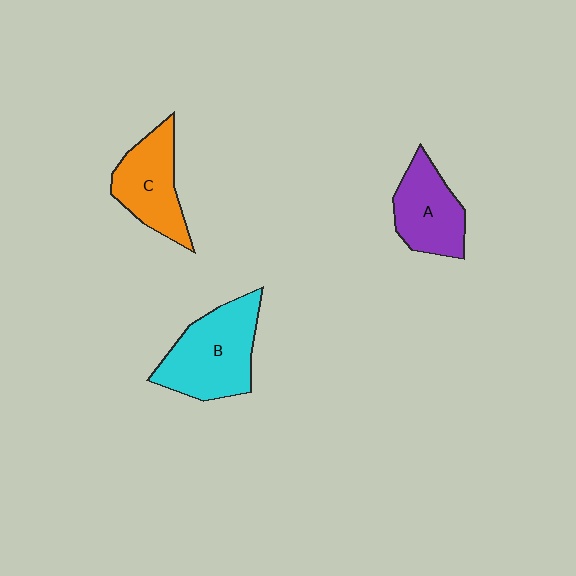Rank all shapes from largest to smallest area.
From largest to smallest: B (cyan), C (orange), A (purple).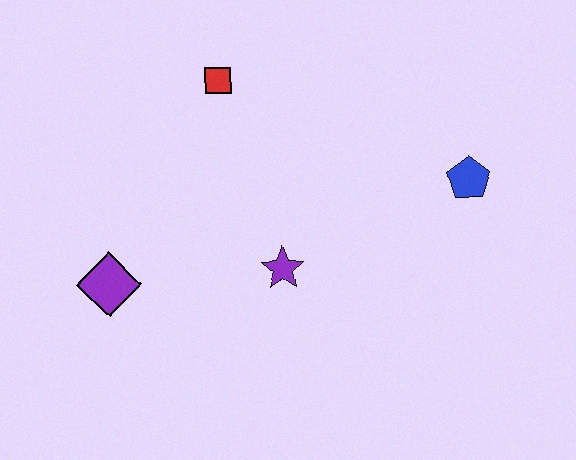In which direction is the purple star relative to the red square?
The purple star is below the red square.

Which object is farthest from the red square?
The blue pentagon is farthest from the red square.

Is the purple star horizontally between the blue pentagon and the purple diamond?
Yes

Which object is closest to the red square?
The purple star is closest to the red square.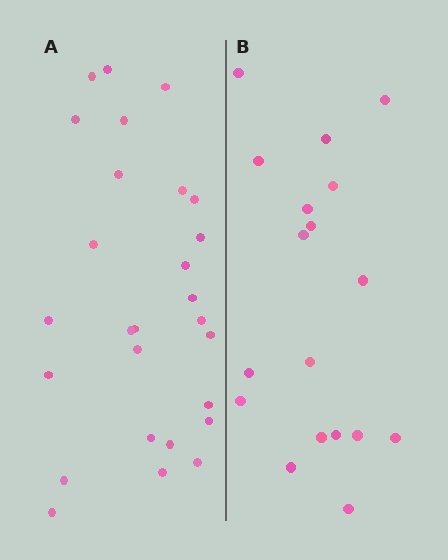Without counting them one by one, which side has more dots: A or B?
Region A (the left region) has more dots.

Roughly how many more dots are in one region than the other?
Region A has roughly 8 or so more dots than region B.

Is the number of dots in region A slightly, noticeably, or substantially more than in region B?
Region A has substantially more. The ratio is roughly 1.5 to 1.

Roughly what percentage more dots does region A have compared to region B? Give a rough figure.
About 50% more.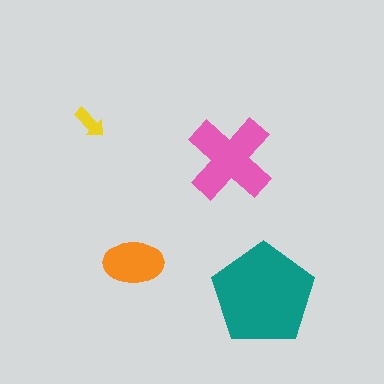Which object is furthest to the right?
The teal pentagon is rightmost.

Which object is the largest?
The teal pentagon.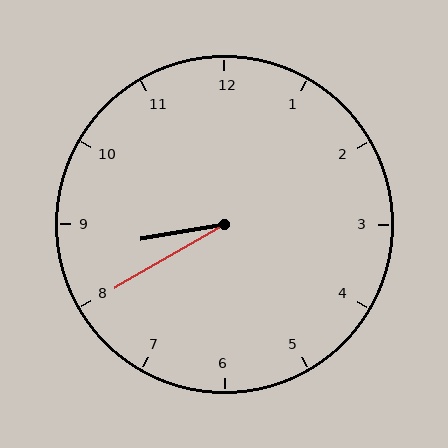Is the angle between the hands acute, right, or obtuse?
It is acute.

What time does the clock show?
8:40.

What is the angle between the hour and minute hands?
Approximately 20 degrees.